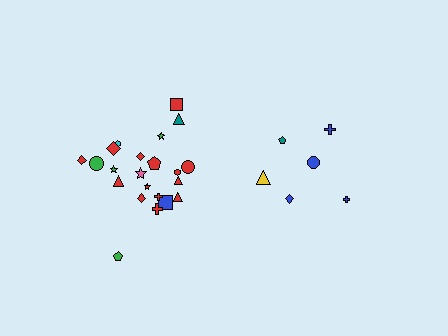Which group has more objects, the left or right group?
The left group.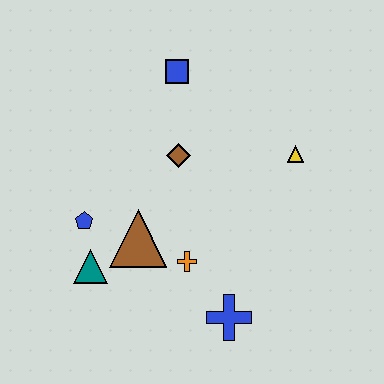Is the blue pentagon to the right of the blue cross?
No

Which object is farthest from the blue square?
The blue cross is farthest from the blue square.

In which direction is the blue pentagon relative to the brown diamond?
The blue pentagon is to the left of the brown diamond.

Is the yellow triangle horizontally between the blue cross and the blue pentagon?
No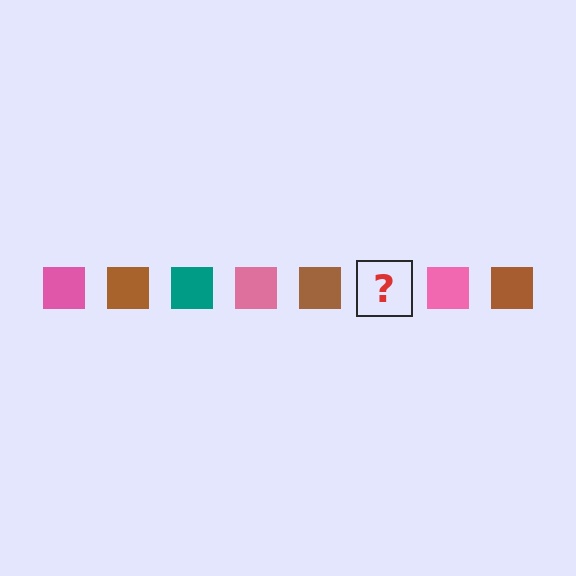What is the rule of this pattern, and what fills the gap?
The rule is that the pattern cycles through pink, brown, teal squares. The gap should be filled with a teal square.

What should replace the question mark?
The question mark should be replaced with a teal square.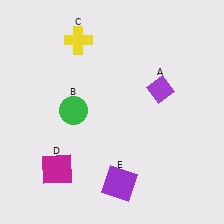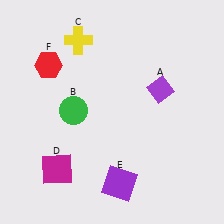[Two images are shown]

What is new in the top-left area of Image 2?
A red hexagon (F) was added in the top-left area of Image 2.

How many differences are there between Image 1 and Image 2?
There is 1 difference between the two images.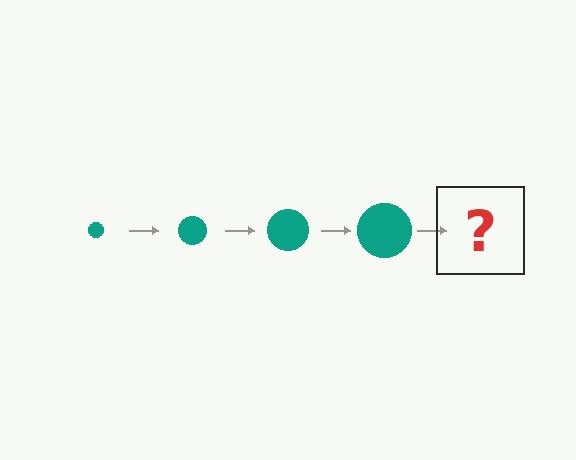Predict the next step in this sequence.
The next step is a teal circle, larger than the previous one.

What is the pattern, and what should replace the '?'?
The pattern is that the circle gets progressively larger each step. The '?' should be a teal circle, larger than the previous one.